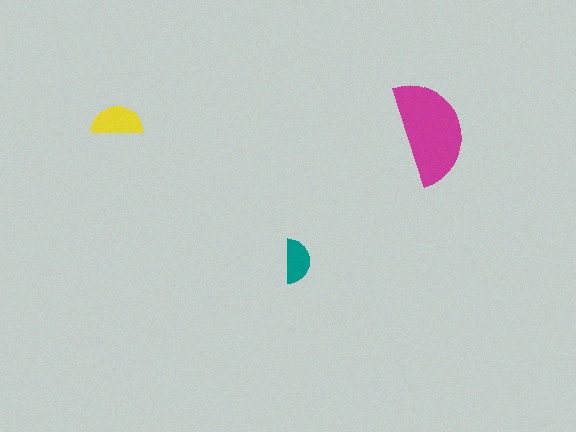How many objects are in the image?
There are 3 objects in the image.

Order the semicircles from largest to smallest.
the magenta one, the yellow one, the teal one.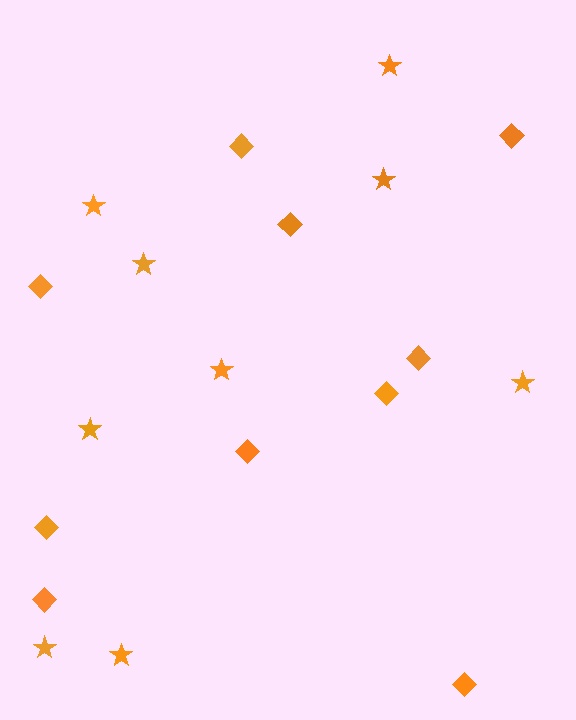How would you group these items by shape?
There are 2 groups: one group of diamonds (10) and one group of stars (9).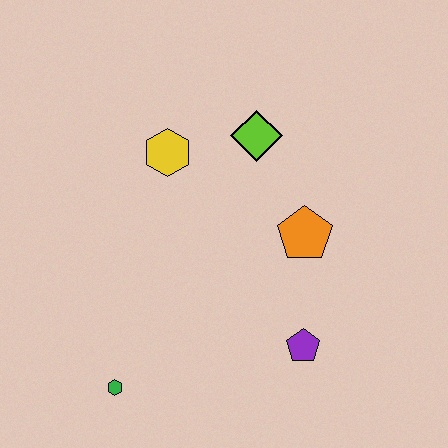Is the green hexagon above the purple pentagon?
No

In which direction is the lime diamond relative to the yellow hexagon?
The lime diamond is to the right of the yellow hexagon.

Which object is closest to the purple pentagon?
The orange pentagon is closest to the purple pentagon.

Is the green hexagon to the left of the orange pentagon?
Yes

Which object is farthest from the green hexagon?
The lime diamond is farthest from the green hexagon.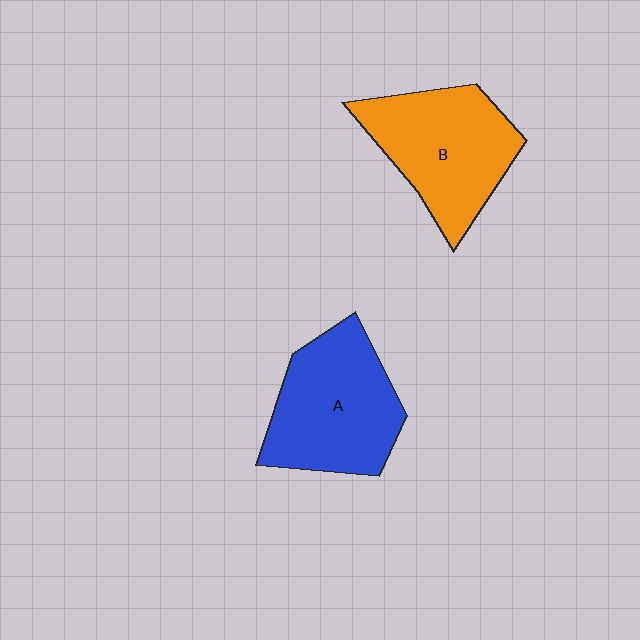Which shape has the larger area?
Shape A (blue).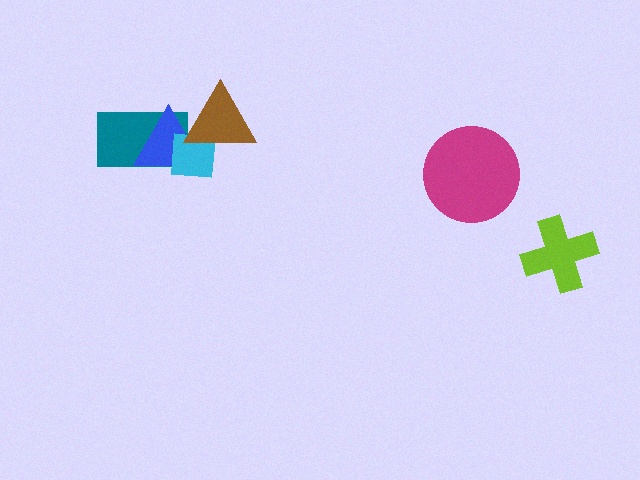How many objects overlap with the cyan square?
3 objects overlap with the cyan square.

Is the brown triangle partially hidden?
No, no other shape covers it.